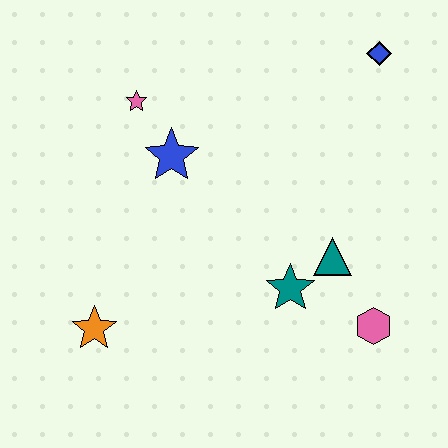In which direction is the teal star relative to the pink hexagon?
The teal star is to the left of the pink hexagon.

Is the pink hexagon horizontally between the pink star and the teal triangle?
No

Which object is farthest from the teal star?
The blue diamond is farthest from the teal star.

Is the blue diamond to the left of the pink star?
No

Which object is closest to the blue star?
The pink star is closest to the blue star.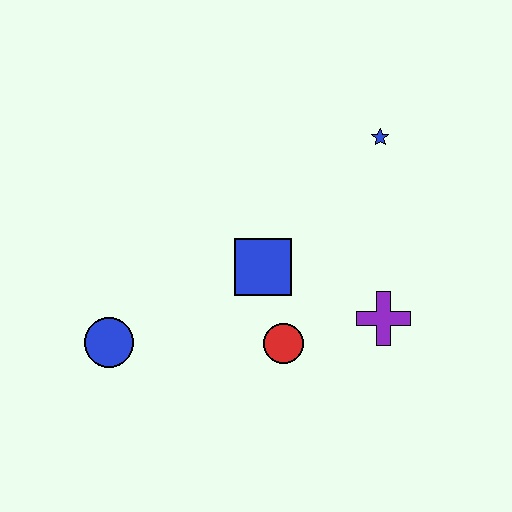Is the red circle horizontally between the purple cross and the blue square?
Yes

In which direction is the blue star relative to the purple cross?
The blue star is above the purple cross.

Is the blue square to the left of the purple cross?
Yes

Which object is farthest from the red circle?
The blue star is farthest from the red circle.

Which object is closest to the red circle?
The blue square is closest to the red circle.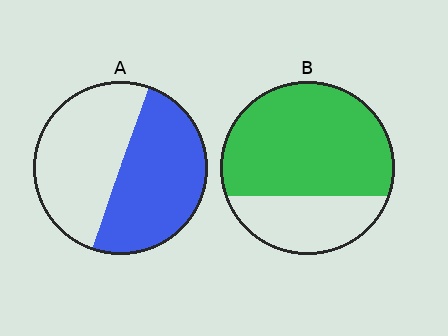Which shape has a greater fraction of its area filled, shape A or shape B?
Shape B.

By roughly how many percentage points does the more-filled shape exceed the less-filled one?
By roughly 20 percentage points (B over A).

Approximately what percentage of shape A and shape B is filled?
A is approximately 50% and B is approximately 70%.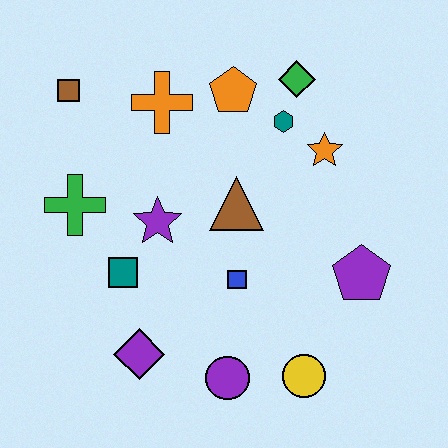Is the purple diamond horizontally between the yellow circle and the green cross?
Yes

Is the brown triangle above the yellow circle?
Yes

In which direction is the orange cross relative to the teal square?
The orange cross is above the teal square.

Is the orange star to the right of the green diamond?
Yes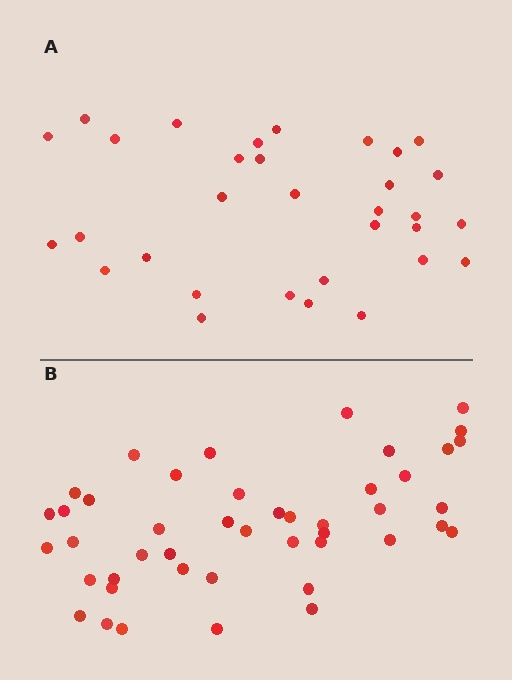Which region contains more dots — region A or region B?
Region B (the bottom region) has more dots.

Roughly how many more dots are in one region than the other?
Region B has approximately 15 more dots than region A.